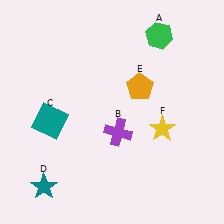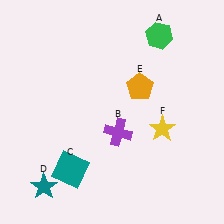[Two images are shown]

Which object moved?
The teal square (C) moved down.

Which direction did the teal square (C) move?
The teal square (C) moved down.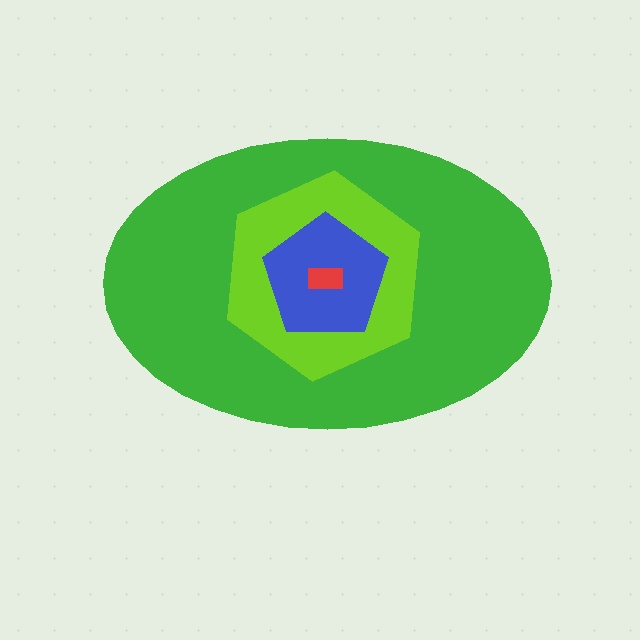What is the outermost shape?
The green ellipse.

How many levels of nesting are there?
4.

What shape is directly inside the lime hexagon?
The blue pentagon.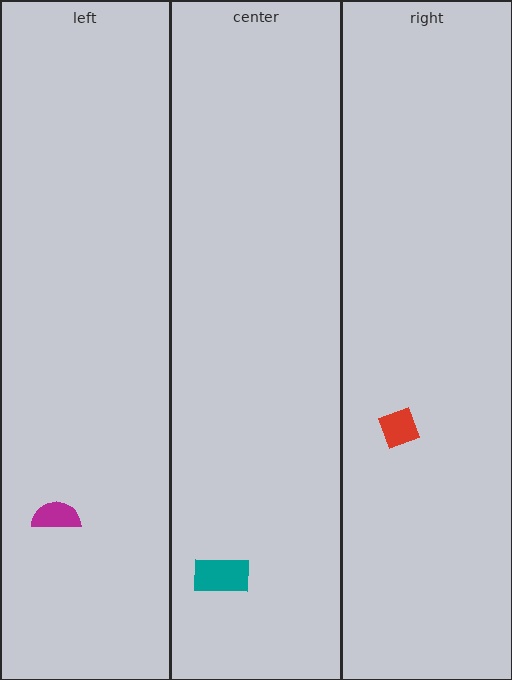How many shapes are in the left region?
1.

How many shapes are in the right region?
1.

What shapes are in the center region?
The teal rectangle.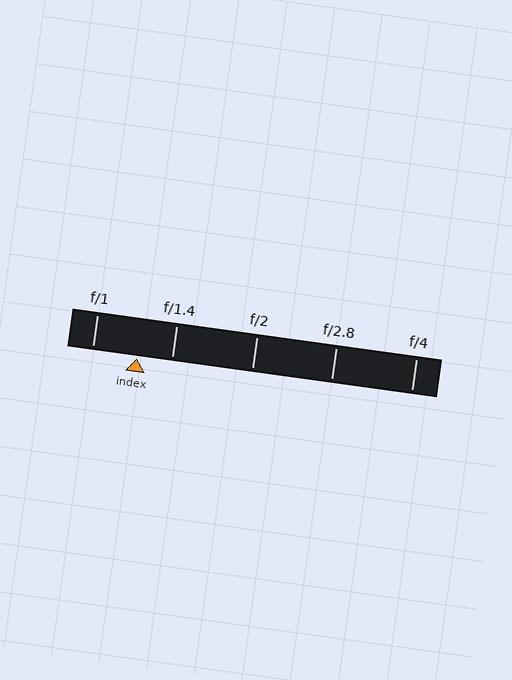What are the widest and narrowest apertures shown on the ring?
The widest aperture shown is f/1 and the narrowest is f/4.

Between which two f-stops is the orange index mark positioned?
The index mark is between f/1 and f/1.4.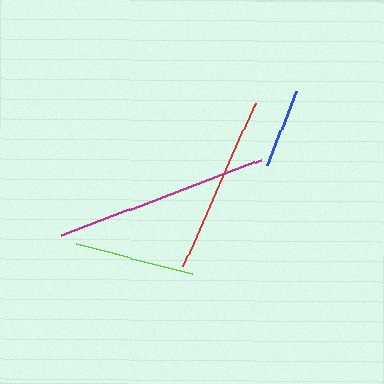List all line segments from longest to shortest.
From longest to shortest: magenta, red, lime, blue.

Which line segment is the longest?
The magenta line is the longest at approximately 214 pixels.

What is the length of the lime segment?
The lime segment is approximately 120 pixels long.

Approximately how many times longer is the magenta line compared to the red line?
The magenta line is approximately 1.2 times the length of the red line.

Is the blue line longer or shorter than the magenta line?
The magenta line is longer than the blue line.